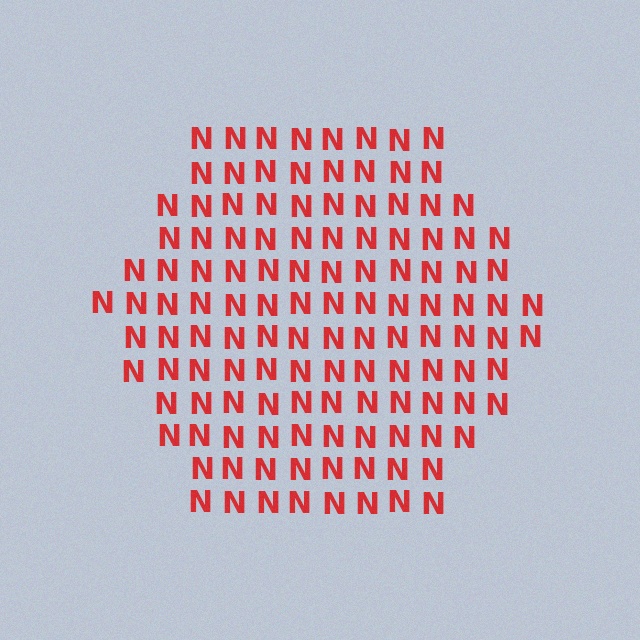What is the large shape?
The large shape is a hexagon.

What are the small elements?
The small elements are letter N's.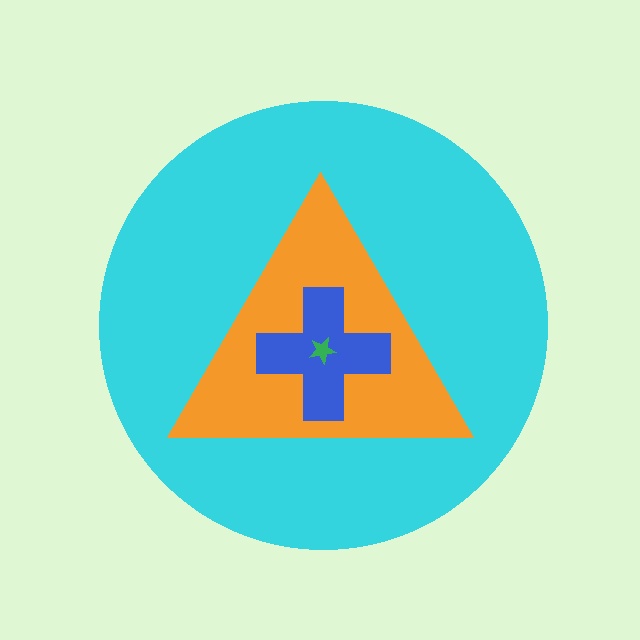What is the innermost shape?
The green star.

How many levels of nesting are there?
4.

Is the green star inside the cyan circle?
Yes.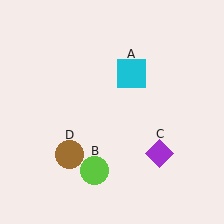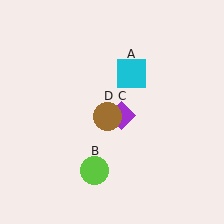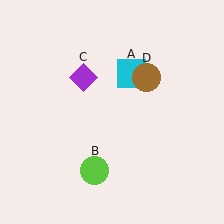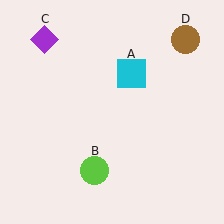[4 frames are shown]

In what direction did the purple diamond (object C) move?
The purple diamond (object C) moved up and to the left.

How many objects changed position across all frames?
2 objects changed position: purple diamond (object C), brown circle (object D).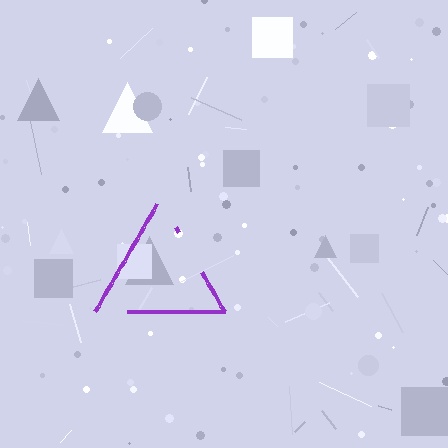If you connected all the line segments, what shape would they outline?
They would outline a triangle.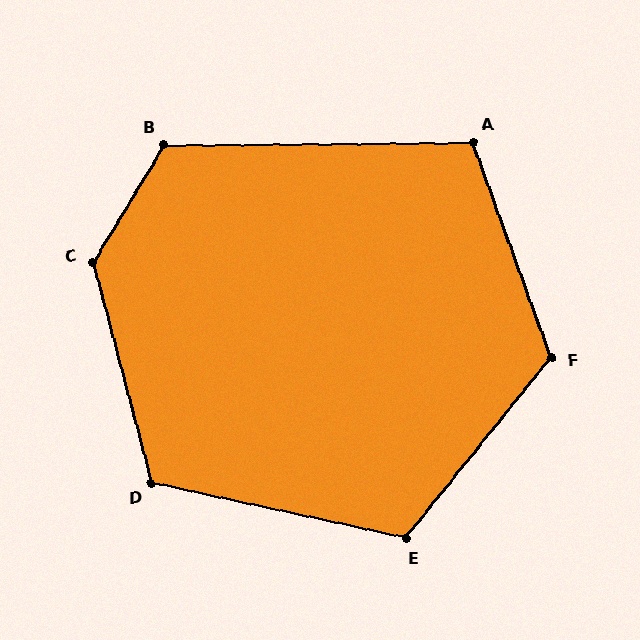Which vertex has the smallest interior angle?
A, at approximately 110 degrees.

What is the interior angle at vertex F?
Approximately 121 degrees (obtuse).